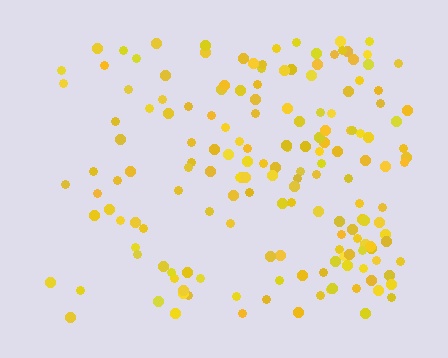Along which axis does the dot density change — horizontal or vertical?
Horizontal.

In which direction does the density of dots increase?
From left to right, with the right side densest.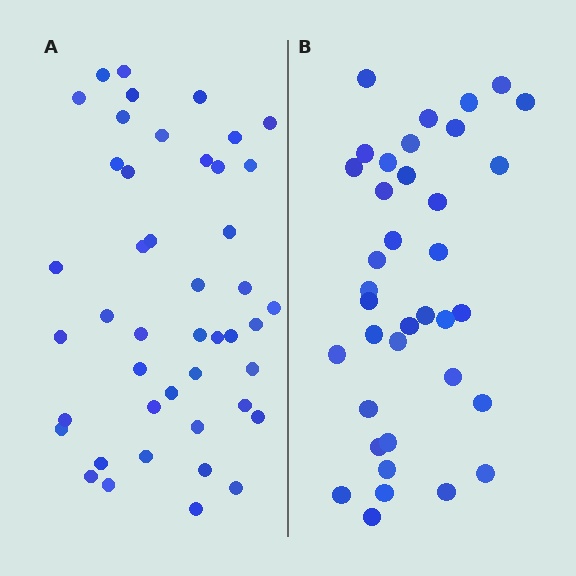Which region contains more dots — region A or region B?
Region A (the left region) has more dots.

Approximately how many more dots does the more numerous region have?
Region A has roughly 8 or so more dots than region B.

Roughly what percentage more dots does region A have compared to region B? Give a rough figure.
About 20% more.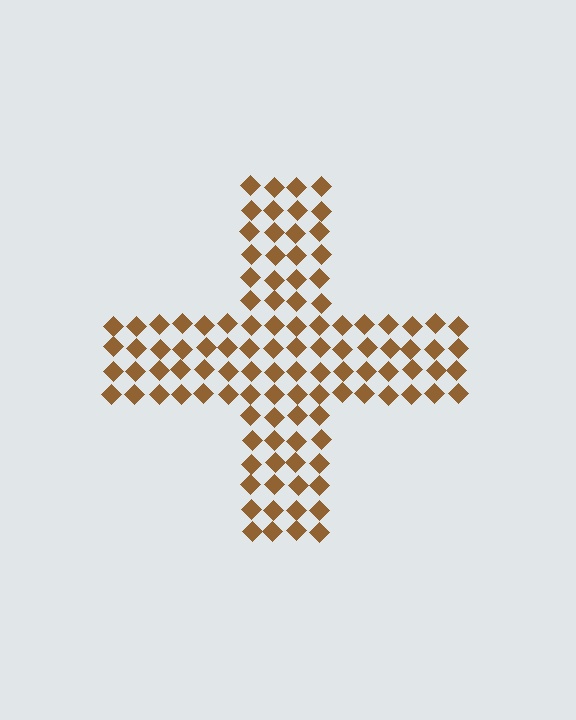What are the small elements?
The small elements are diamonds.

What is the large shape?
The large shape is a cross.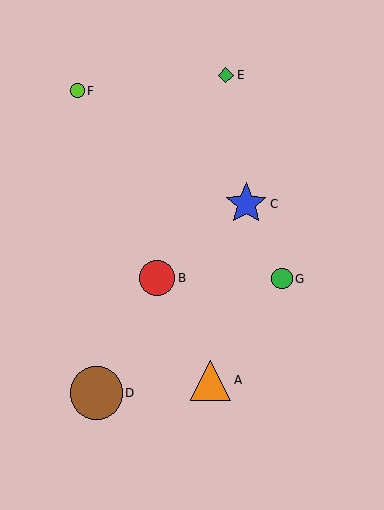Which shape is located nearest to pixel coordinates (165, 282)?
The red circle (labeled B) at (157, 278) is nearest to that location.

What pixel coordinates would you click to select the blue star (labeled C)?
Click at (246, 204) to select the blue star C.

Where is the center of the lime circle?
The center of the lime circle is at (77, 91).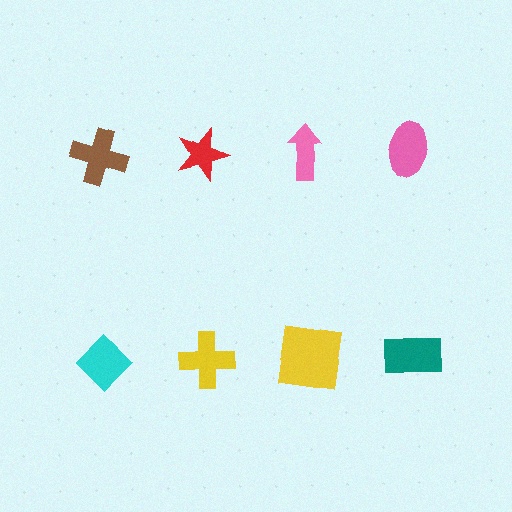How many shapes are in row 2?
4 shapes.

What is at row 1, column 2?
A red star.